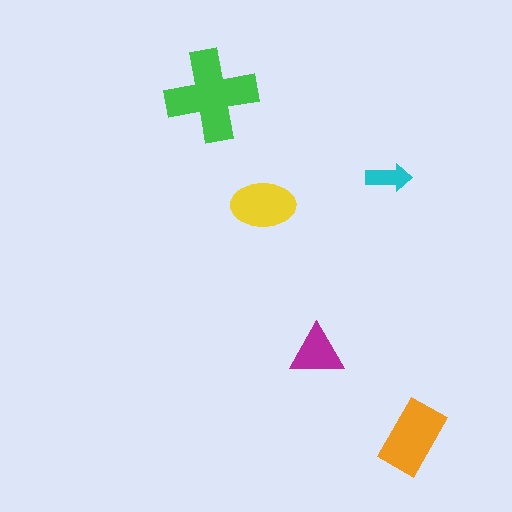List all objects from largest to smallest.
The green cross, the orange rectangle, the yellow ellipse, the magenta triangle, the cyan arrow.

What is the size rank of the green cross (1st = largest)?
1st.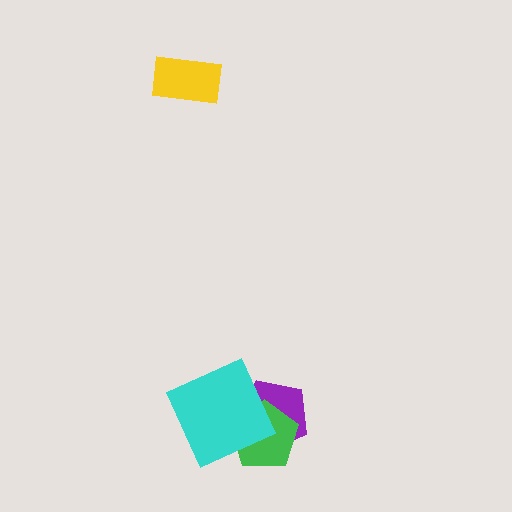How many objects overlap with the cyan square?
2 objects overlap with the cyan square.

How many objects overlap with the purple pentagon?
2 objects overlap with the purple pentagon.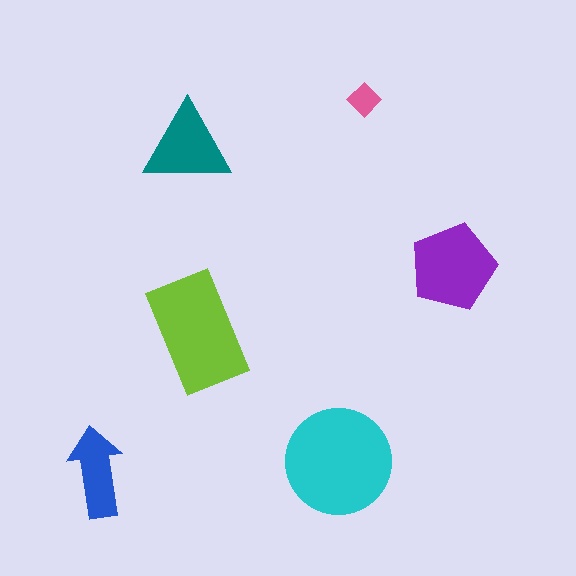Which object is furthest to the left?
The blue arrow is leftmost.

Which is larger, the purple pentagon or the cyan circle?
The cyan circle.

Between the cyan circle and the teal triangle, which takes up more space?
The cyan circle.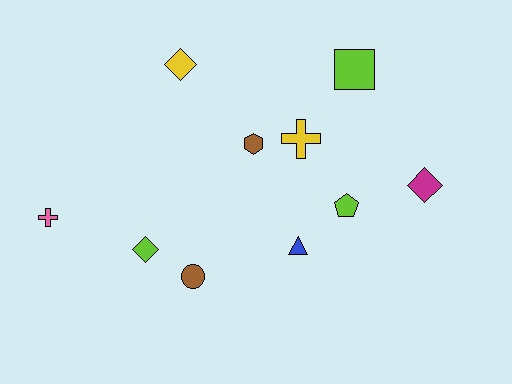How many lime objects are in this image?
There are 3 lime objects.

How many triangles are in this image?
There is 1 triangle.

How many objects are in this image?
There are 10 objects.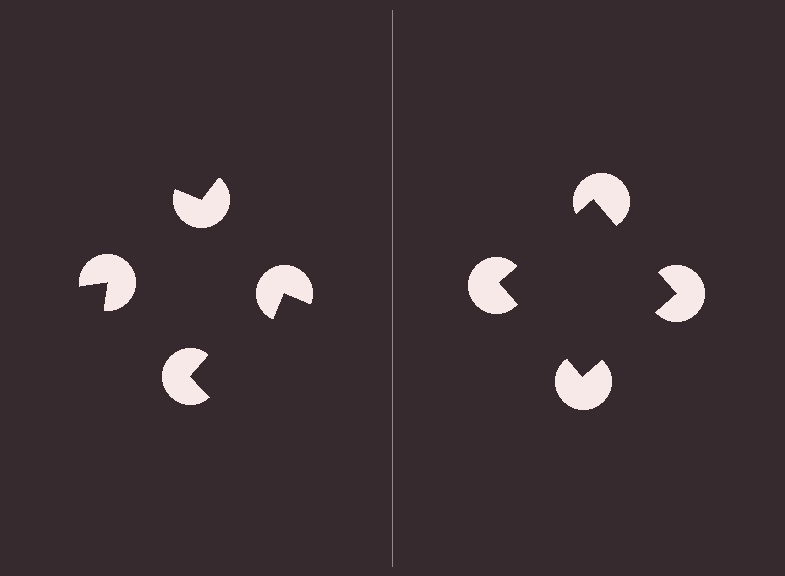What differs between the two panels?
The pac-man discs are positioned identically on both sides; only the wedge orientations differ. On the right they align to a square; on the left they are misaligned.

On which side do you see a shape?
An illusory square appears on the right side. On the left side the wedge cuts are rotated, so no coherent shape forms.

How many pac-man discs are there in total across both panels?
8 — 4 on each side.